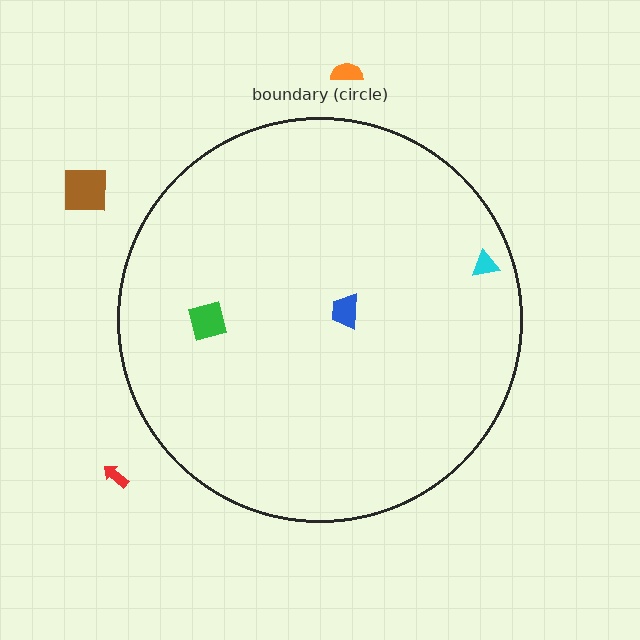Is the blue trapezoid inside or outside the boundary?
Inside.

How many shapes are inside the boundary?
3 inside, 3 outside.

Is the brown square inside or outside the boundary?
Outside.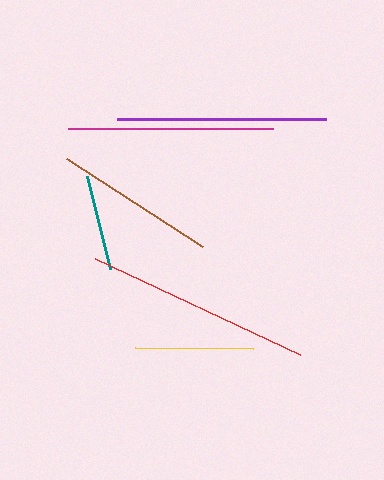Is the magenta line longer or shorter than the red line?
The red line is longer than the magenta line.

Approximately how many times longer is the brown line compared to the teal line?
The brown line is approximately 1.7 times the length of the teal line.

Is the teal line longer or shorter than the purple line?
The purple line is longer than the teal line.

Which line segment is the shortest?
The teal line is the shortest at approximately 96 pixels.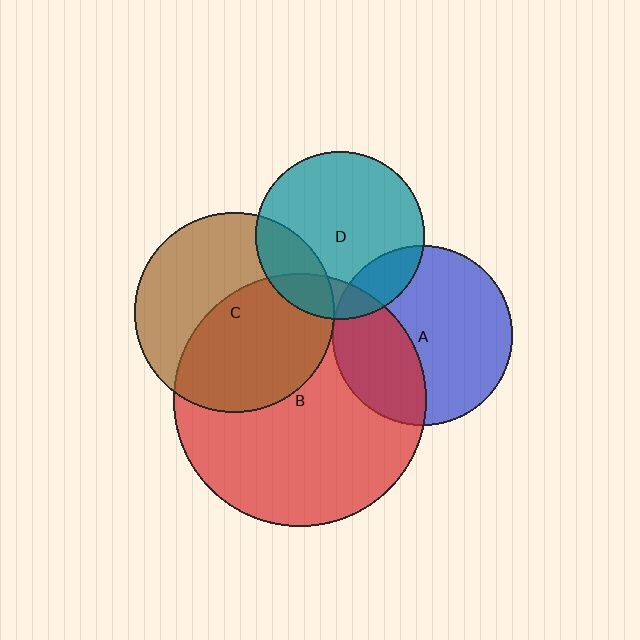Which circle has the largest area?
Circle B (red).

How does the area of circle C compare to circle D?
Approximately 1.4 times.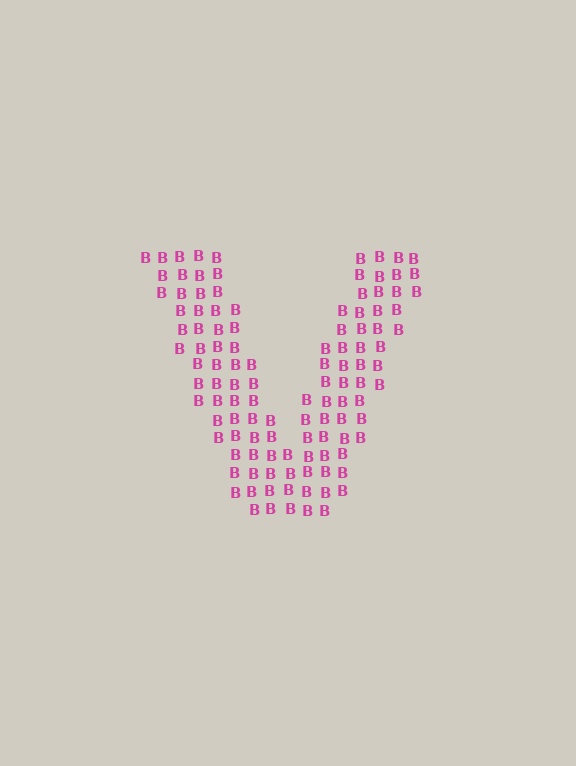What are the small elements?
The small elements are letter B's.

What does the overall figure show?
The overall figure shows the letter V.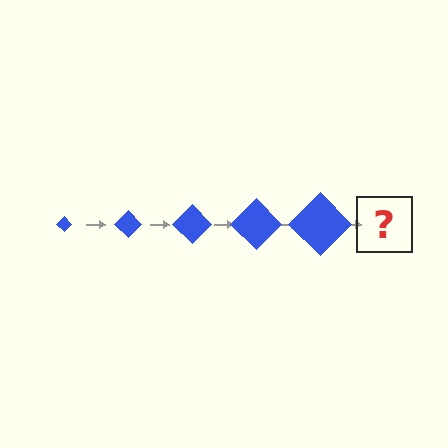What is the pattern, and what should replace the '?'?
The pattern is that the diamond gets progressively larger each step. The '?' should be a blue diamond, larger than the previous one.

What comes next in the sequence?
The next element should be a blue diamond, larger than the previous one.